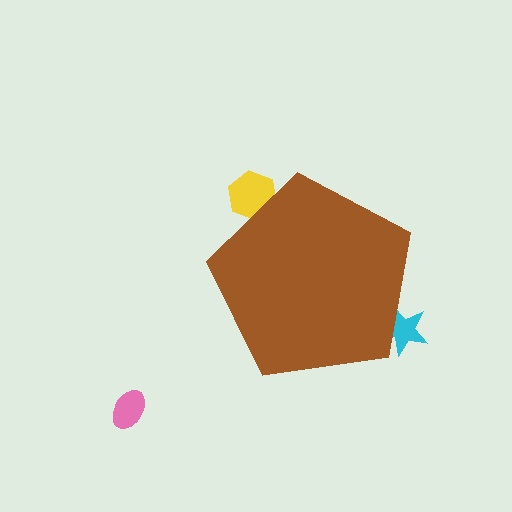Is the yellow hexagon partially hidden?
Yes, the yellow hexagon is partially hidden behind the brown pentagon.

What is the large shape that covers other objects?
A brown pentagon.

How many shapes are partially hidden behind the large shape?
2 shapes are partially hidden.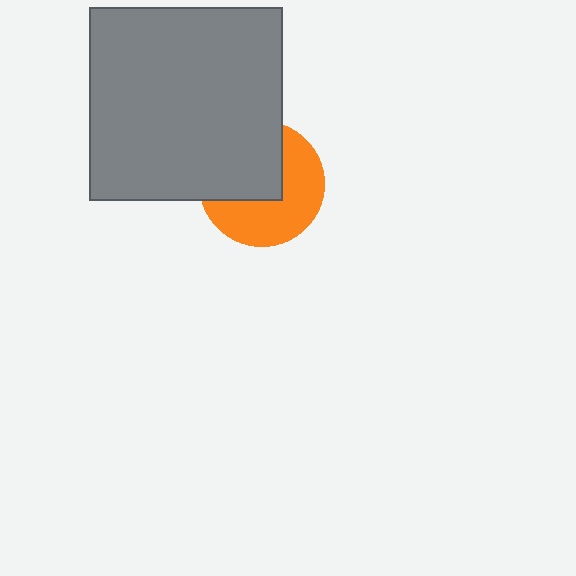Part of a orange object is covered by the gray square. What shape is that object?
It is a circle.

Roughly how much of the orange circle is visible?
About half of it is visible (roughly 53%).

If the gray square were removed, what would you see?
You would see the complete orange circle.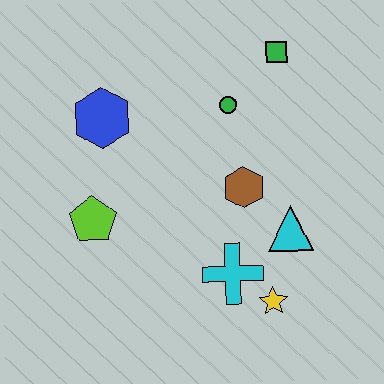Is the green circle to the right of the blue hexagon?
Yes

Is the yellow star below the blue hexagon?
Yes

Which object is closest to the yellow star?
The cyan cross is closest to the yellow star.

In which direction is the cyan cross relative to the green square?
The cyan cross is below the green square.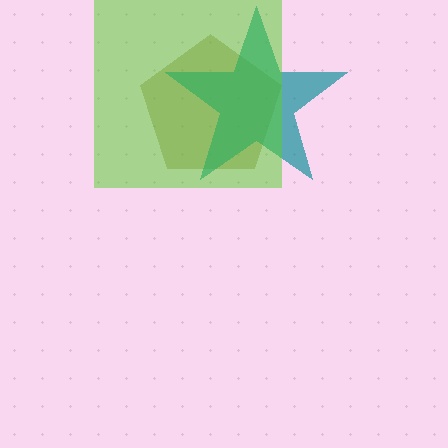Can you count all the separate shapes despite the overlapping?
Yes, there are 3 separate shapes.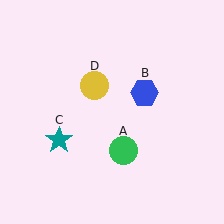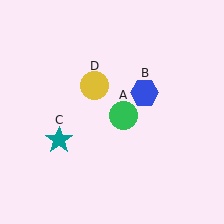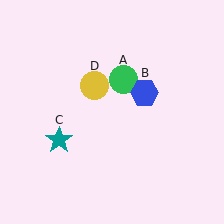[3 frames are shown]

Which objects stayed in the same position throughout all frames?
Blue hexagon (object B) and teal star (object C) and yellow circle (object D) remained stationary.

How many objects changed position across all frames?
1 object changed position: green circle (object A).